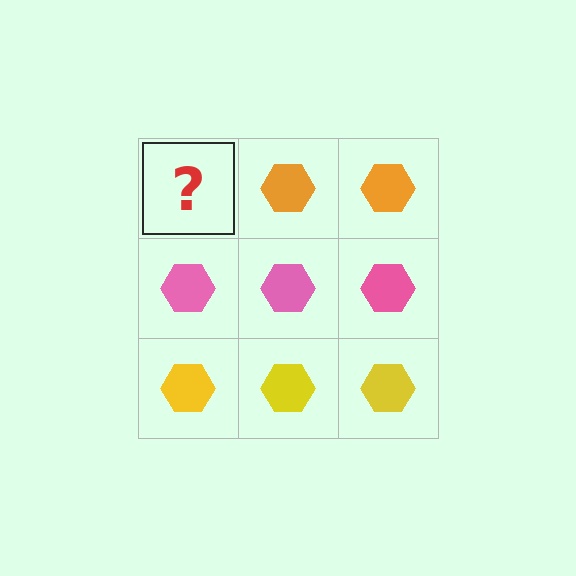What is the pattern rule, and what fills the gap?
The rule is that each row has a consistent color. The gap should be filled with an orange hexagon.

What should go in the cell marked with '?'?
The missing cell should contain an orange hexagon.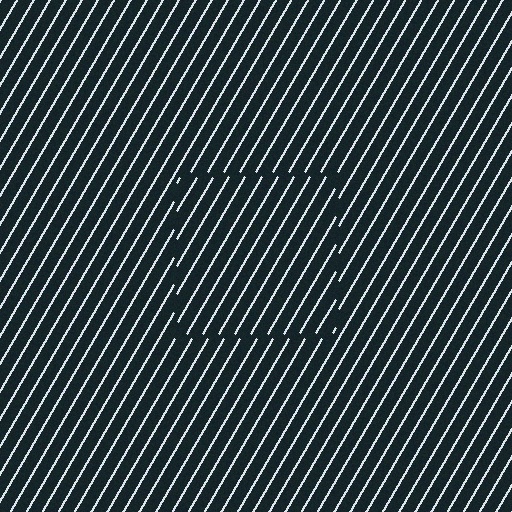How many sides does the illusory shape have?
4 sides — the line-ends trace a square.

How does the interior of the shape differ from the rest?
The interior of the shape contains the same grating, shifted by half a period — the contour is defined by the phase discontinuity where line-ends from the inner and outer gratings abut.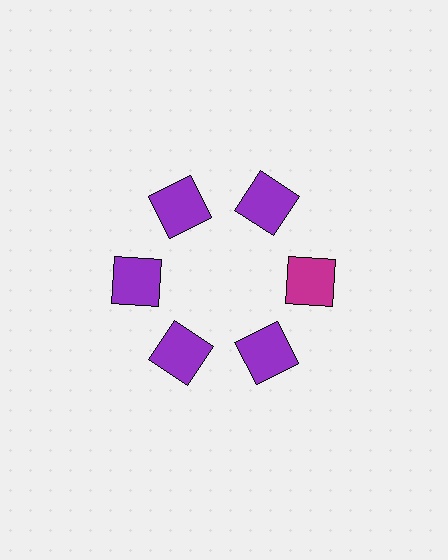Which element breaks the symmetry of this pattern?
The magenta square at roughly the 3 o'clock position breaks the symmetry. All other shapes are purple squares.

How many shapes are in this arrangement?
There are 6 shapes arranged in a ring pattern.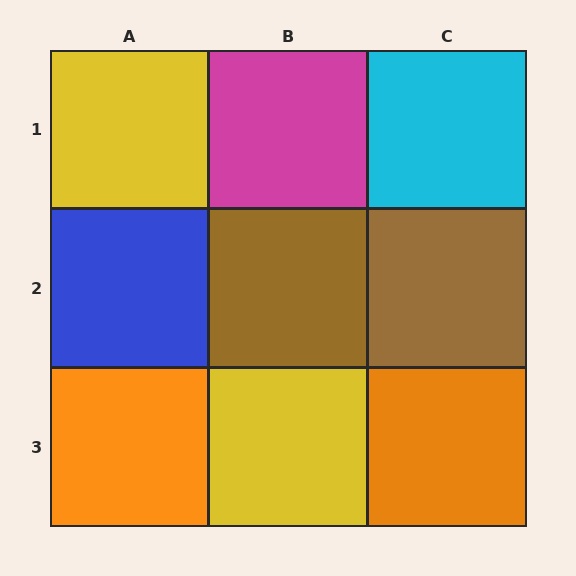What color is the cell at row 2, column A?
Blue.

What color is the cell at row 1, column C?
Cyan.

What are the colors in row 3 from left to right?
Orange, yellow, orange.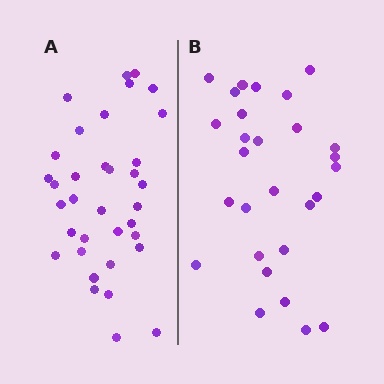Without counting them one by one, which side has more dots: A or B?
Region A (the left region) has more dots.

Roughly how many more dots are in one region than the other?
Region A has roughly 8 or so more dots than region B.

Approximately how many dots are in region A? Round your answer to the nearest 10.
About 40 dots. (The exact count is 35, which rounds to 40.)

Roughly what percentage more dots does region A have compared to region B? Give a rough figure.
About 25% more.